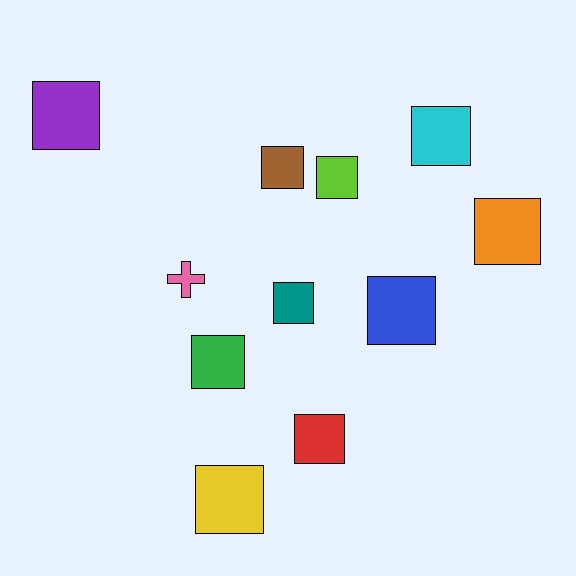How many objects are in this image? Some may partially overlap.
There are 11 objects.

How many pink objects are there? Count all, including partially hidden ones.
There is 1 pink object.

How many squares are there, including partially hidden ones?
There are 10 squares.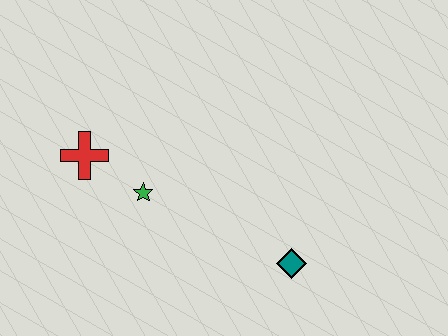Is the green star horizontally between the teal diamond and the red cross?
Yes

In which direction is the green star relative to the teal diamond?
The green star is to the left of the teal diamond.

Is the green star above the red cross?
No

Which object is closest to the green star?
The red cross is closest to the green star.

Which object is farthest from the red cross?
The teal diamond is farthest from the red cross.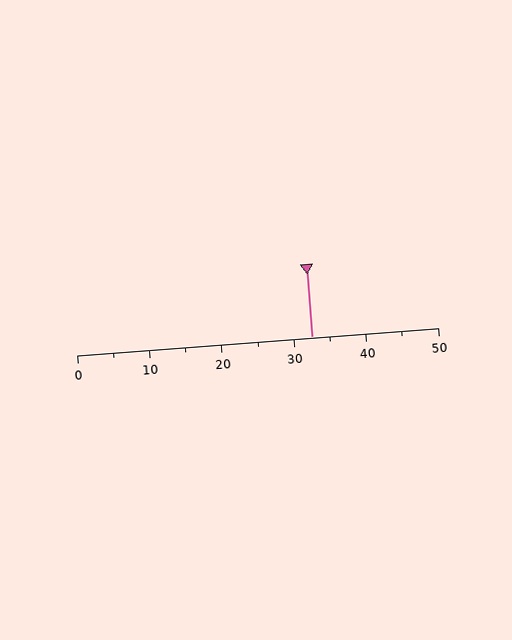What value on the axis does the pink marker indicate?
The marker indicates approximately 32.5.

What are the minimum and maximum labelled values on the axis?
The axis runs from 0 to 50.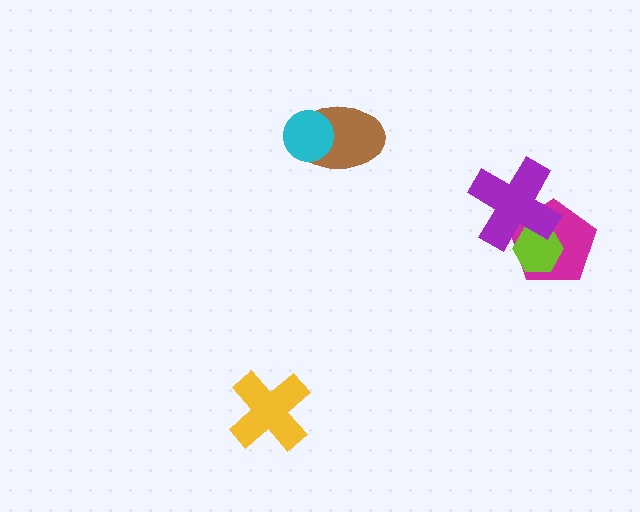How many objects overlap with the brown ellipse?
1 object overlaps with the brown ellipse.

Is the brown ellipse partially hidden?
Yes, it is partially covered by another shape.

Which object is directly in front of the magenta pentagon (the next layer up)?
The lime hexagon is directly in front of the magenta pentagon.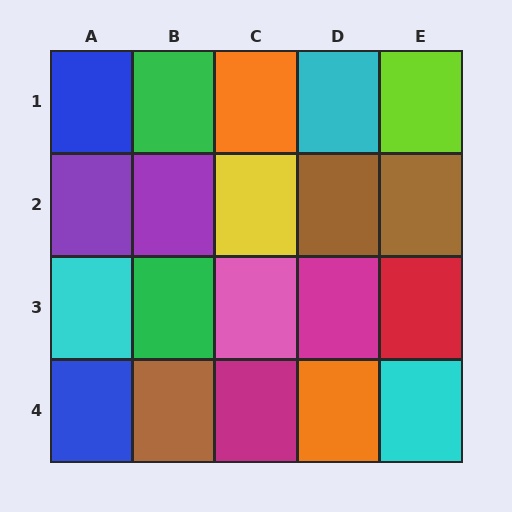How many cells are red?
1 cell is red.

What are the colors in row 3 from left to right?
Cyan, green, pink, magenta, red.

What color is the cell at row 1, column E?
Lime.